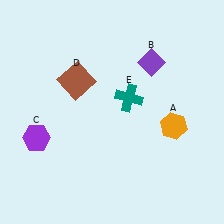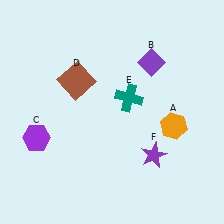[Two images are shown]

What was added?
A purple star (F) was added in Image 2.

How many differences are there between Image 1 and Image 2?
There is 1 difference between the two images.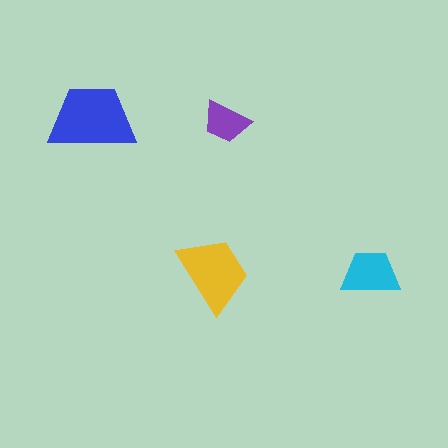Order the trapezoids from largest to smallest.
the blue one, the yellow one, the cyan one, the purple one.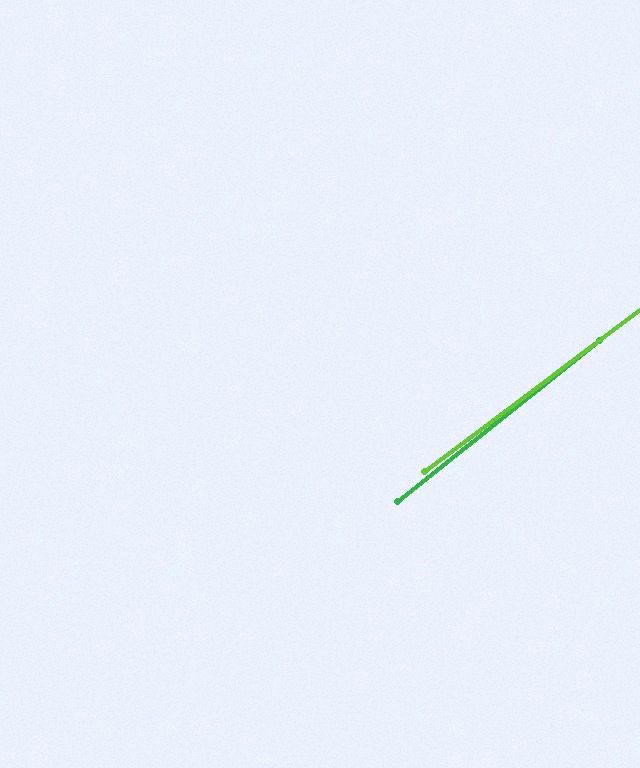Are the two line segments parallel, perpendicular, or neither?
Parallel — their directions differ by only 1.6°.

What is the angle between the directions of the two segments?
Approximately 2 degrees.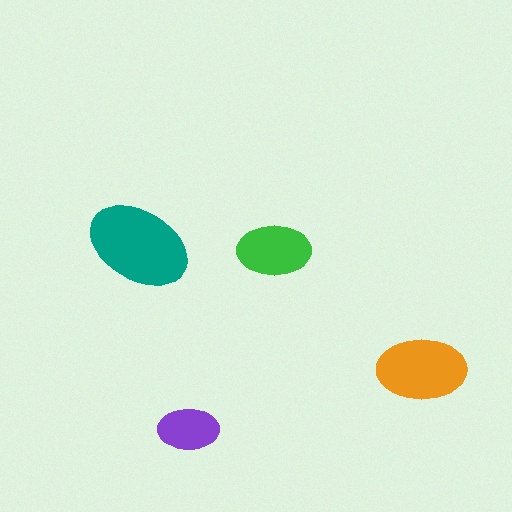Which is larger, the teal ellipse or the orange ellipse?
The teal one.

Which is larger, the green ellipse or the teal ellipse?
The teal one.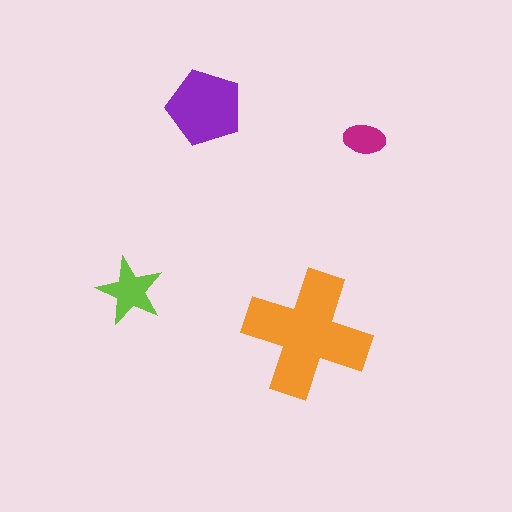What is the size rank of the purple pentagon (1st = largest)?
2nd.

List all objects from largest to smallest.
The orange cross, the purple pentagon, the lime star, the magenta ellipse.